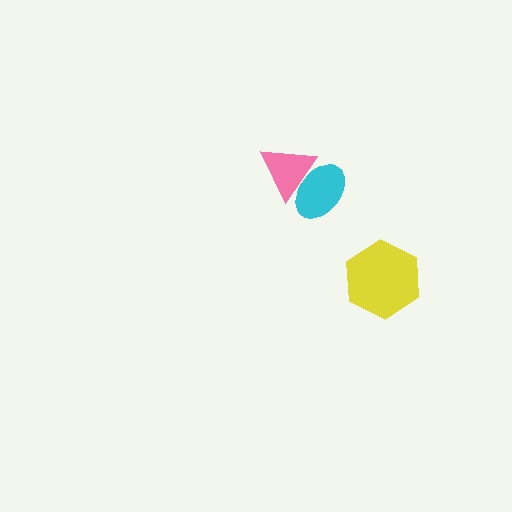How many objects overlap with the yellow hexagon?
0 objects overlap with the yellow hexagon.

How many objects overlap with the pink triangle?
1 object overlaps with the pink triangle.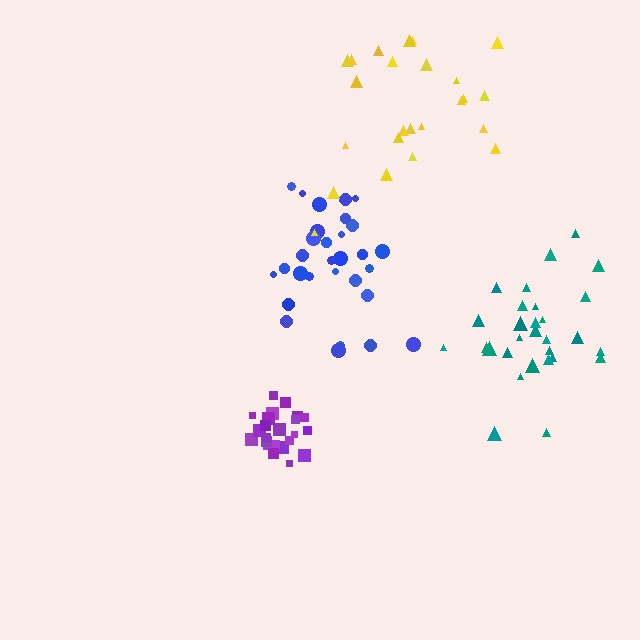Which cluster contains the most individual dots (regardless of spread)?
Blue (31).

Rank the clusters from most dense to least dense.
purple, teal, blue, yellow.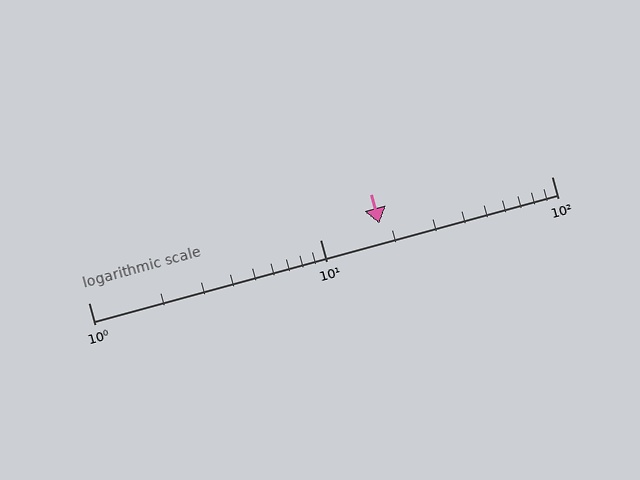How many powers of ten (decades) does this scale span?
The scale spans 2 decades, from 1 to 100.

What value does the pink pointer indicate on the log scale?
The pointer indicates approximately 18.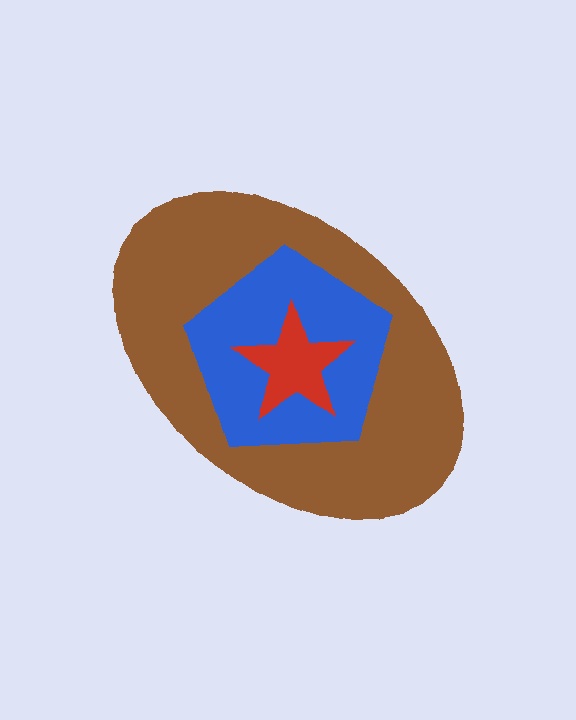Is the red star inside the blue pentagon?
Yes.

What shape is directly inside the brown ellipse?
The blue pentagon.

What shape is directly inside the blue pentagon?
The red star.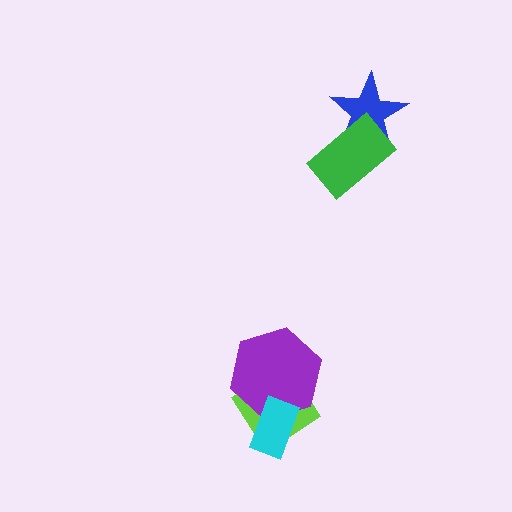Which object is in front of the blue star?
The green rectangle is in front of the blue star.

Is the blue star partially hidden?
Yes, it is partially covered by another shape.